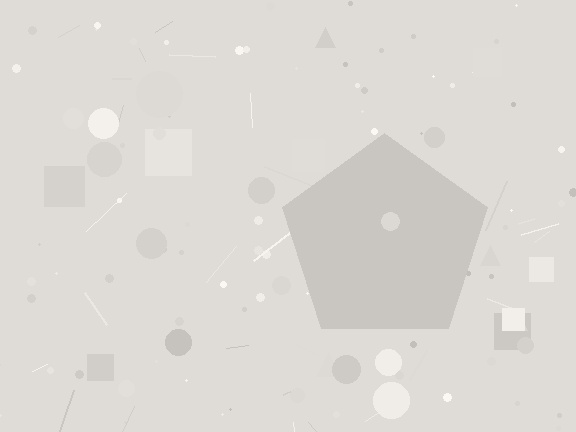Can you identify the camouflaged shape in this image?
The camouflaged shape is a pentagon.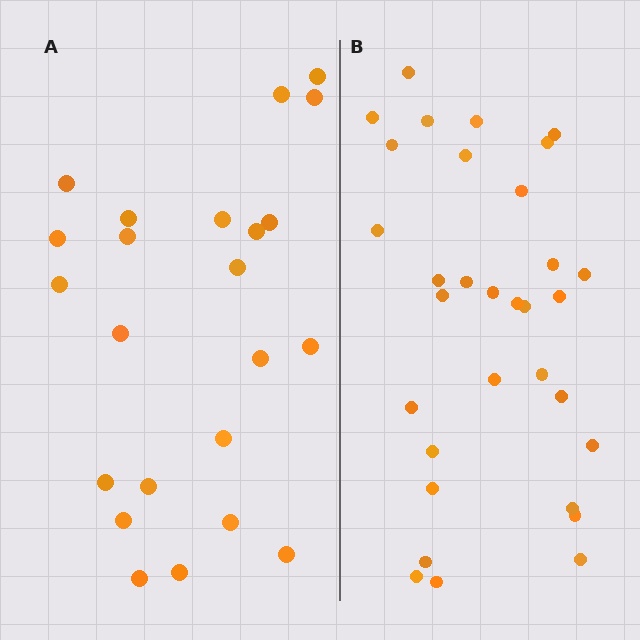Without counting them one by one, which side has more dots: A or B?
Region B (the right region) has more dots.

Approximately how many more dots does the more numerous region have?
Region B has roughly 8 or so more dots than region A.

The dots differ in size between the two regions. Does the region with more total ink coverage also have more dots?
No. Region A has more total ink coverage because its dots are larger, but region B actually contains more individual dots. Total area can be misleading — the number of items is what matters here.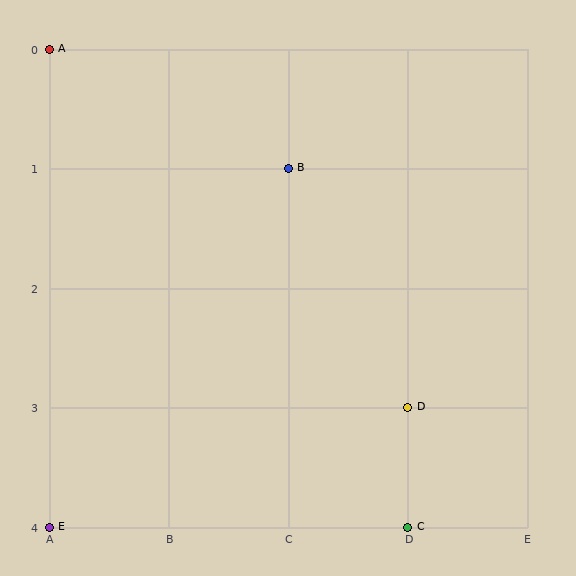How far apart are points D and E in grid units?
Points D and E are 3 columns and 1 row apart (about 3.2 grid units diagonally).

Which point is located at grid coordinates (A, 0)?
Point A is at (A, 0).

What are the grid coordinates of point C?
Point C is at grid coordinates (D, 4).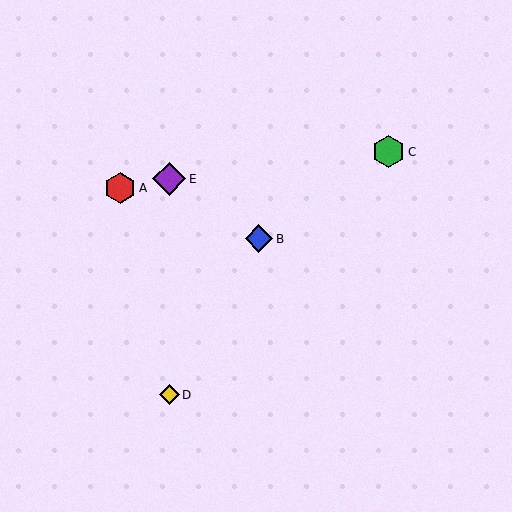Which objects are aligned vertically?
Objects D, E are aligned vertically.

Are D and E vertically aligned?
Yes, both are at x≈169.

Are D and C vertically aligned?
No, D is at x≈169 and C is at x≈389.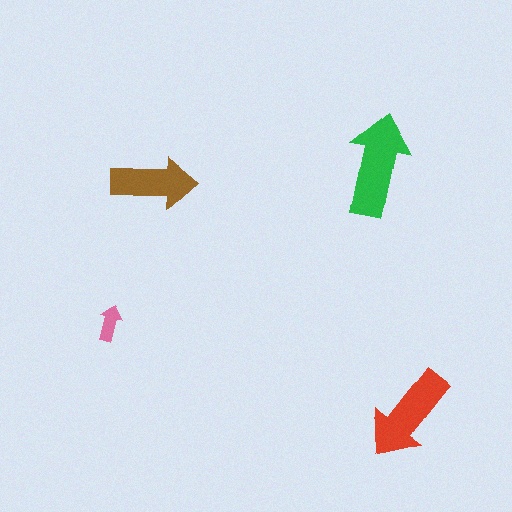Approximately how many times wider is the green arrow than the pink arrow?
About 3 times wider.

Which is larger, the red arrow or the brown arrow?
The red one.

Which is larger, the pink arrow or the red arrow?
The red one.